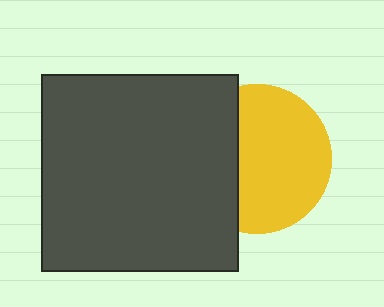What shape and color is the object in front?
The object in front is a dark gray square.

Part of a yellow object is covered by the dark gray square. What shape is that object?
It is a circle.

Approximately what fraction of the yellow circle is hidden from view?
Roughly 35% of the yellow circle is hidden behind the dark gray square.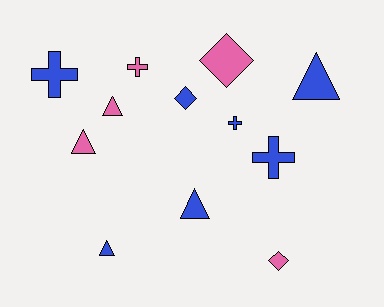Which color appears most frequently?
Blue, with 7 objects.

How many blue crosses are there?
There are 3 blue crosses.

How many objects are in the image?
There are 12 objects.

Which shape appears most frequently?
Triangle, with 5 objects.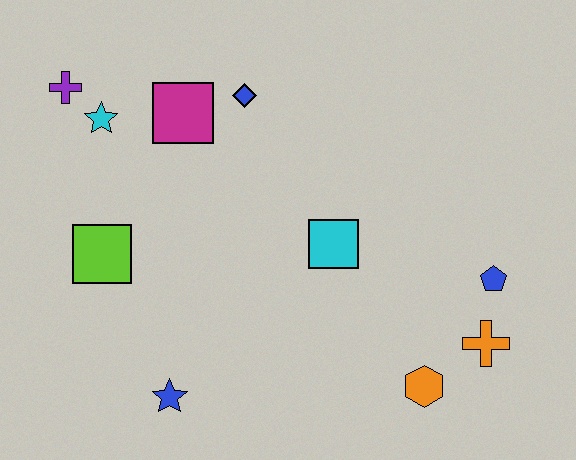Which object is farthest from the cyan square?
The purple cross is farthest from the cyan square.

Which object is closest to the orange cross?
The blue pentagon is closest to the orange cross.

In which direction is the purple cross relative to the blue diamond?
The purple cross is to the left of the blue diamond.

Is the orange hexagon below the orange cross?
Yes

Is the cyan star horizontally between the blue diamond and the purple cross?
Yes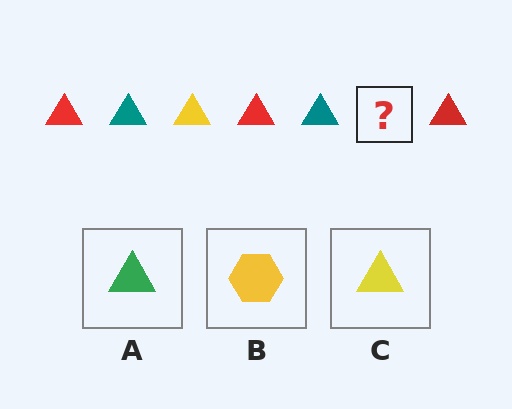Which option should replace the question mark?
Option C.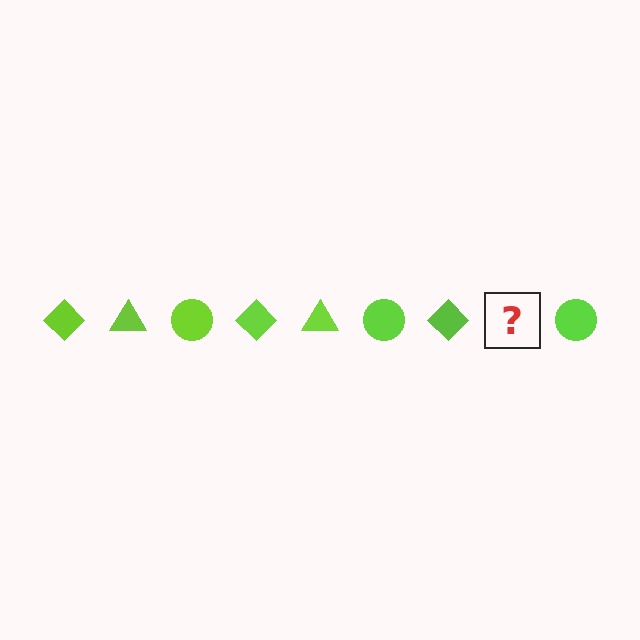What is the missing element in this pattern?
The missing element is a lime triangle.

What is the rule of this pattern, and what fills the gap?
The rule is that the pattern cycles through diamond, triangle, circle shapes in lime. The gap should be filled with a lime triangle.